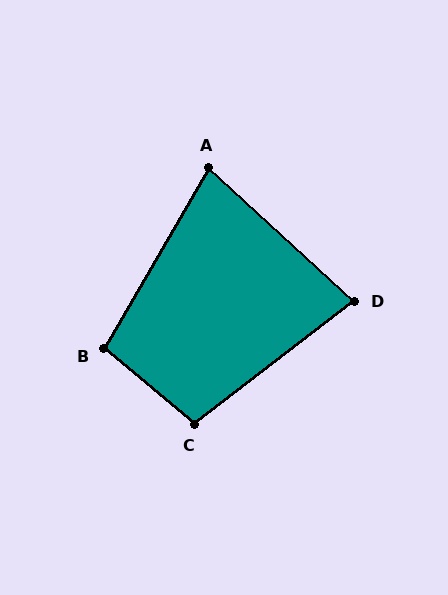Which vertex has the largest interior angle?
C, at approximately 102 degrees.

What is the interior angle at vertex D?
Approximately 80 degrees (acute).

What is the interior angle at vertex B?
Approximately 100 degrees (obtuse).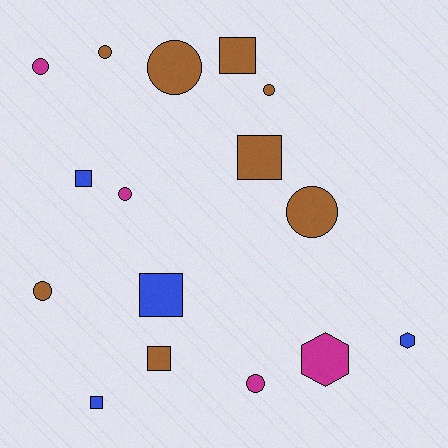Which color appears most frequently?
Brown, with 8 objects.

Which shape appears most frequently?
Circle, with 8 objects.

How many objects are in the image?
There are 16 objects.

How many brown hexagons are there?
There are no brown hexagons.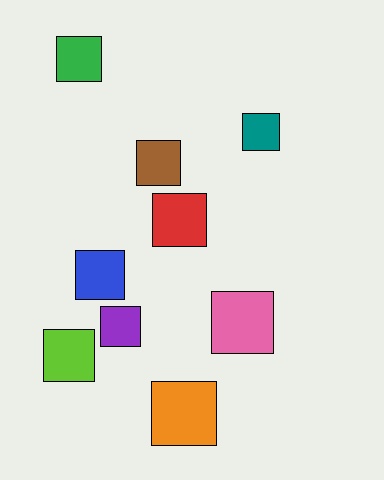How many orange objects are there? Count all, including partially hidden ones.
There is 1 orange object.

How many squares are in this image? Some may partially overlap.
There are 9 squares.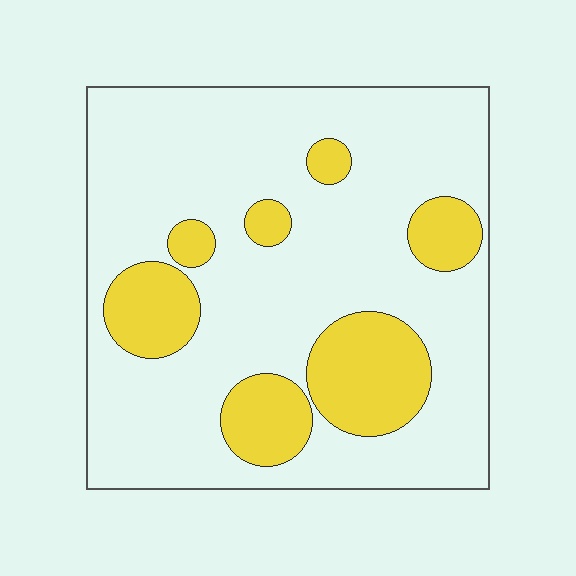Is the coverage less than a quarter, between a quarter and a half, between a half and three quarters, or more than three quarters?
Less than a quarter.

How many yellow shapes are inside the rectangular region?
7.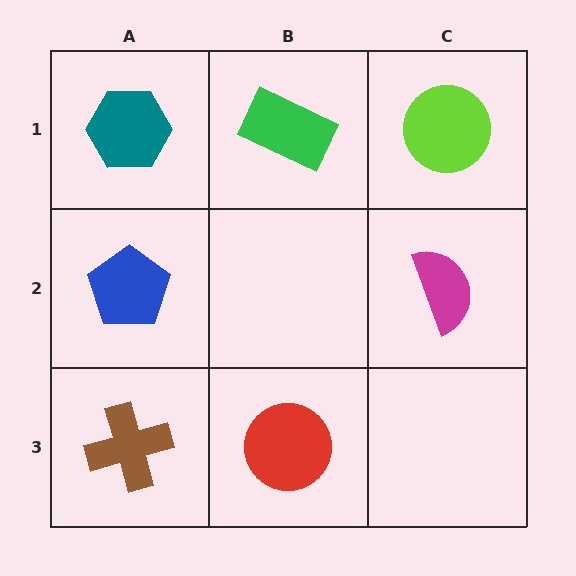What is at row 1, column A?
A teal hexagon.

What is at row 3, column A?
A brown cross.